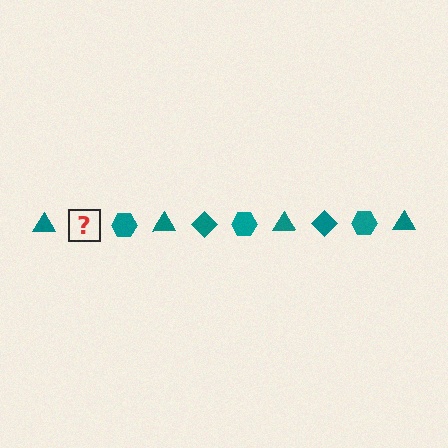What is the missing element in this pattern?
The missing element is a teal diamond.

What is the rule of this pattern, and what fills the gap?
The rule is that the pattern cycles through triangle, diamond, hexagon shapes in teal. The gap should be filled with a teal diamond.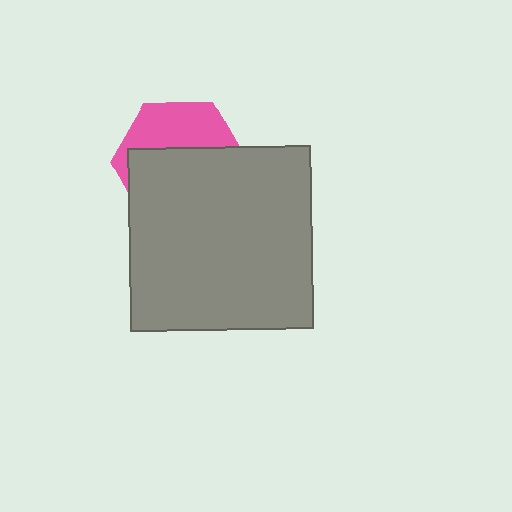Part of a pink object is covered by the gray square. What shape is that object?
It is a hexagon.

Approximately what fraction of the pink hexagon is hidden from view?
Roughly 63% of the pink hexagon is hidden behind the gray square.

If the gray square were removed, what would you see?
You would see the complete pink hexagon.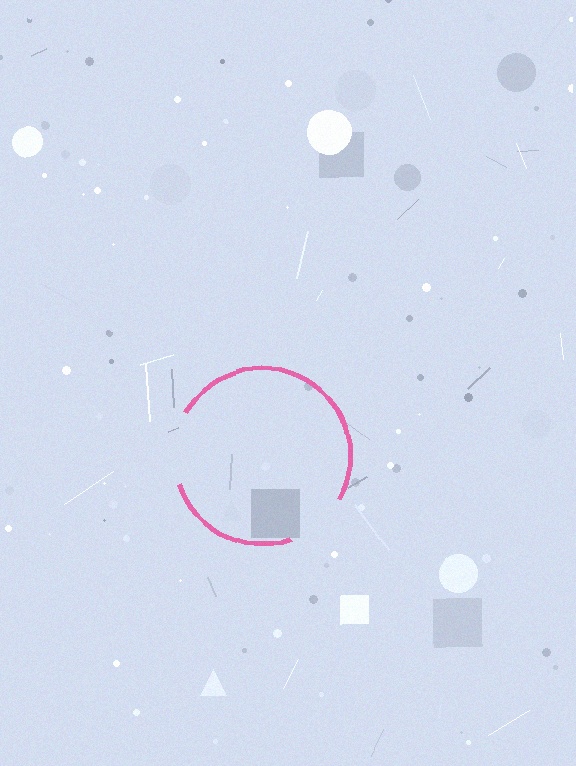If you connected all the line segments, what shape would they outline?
They would outline a circle.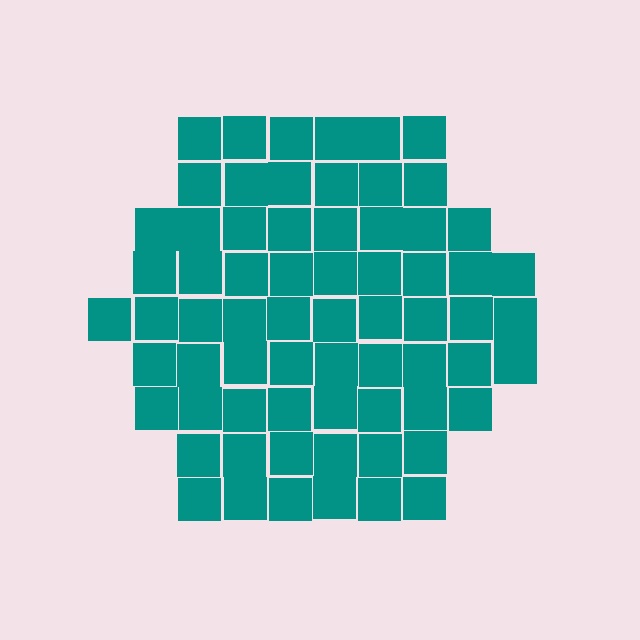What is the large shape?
The large shape is a hexagon.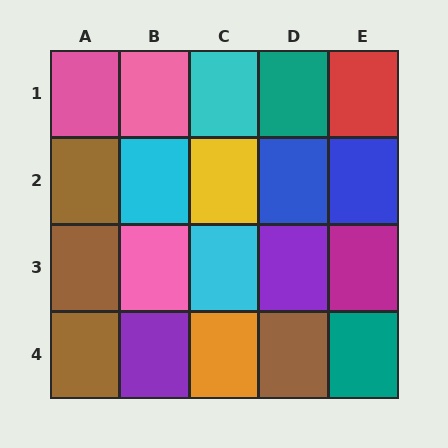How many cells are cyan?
3 cells are cyan.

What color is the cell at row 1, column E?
Red.